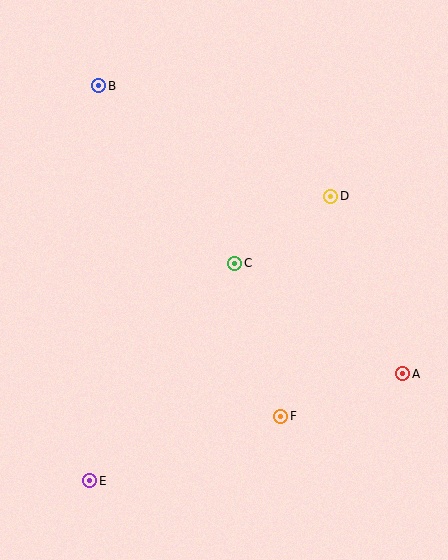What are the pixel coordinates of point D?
Point D is at (331, 196).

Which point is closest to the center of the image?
Point C at (235, 263) is closest to the center.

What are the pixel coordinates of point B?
Point B is at (99, 86).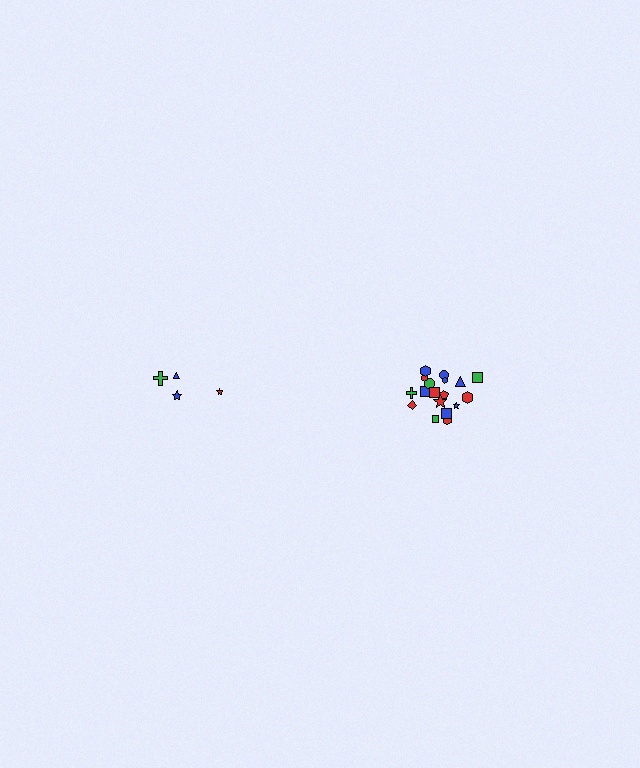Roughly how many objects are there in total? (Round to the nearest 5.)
Roughly 20 objects in total.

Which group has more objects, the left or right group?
The right group.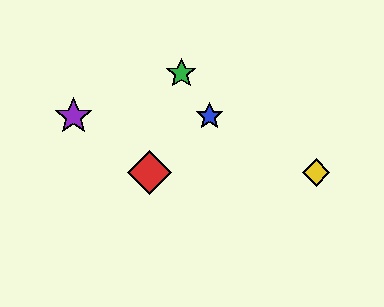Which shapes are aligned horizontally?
The red diamond, the yellow diamond are aligned horizontally.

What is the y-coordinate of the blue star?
The blue star is at y≈116.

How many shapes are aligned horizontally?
2 shapes (the red diamond, the yellow diamond) are aligned horizontally.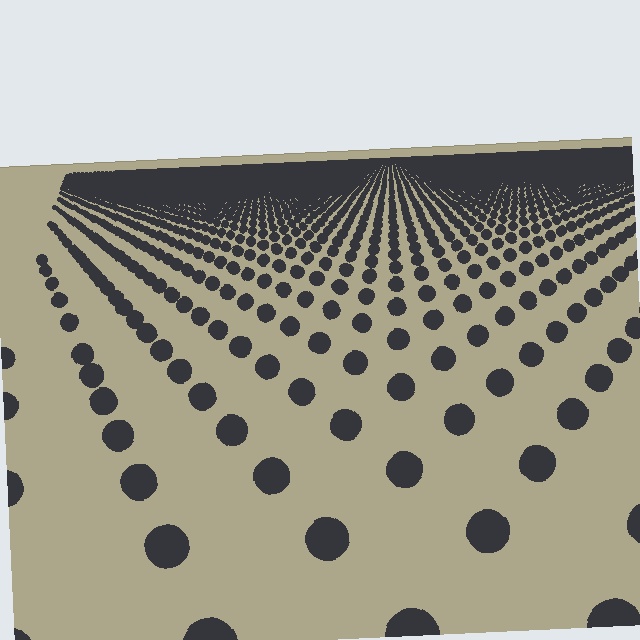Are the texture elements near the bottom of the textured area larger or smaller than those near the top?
Larger. Near the bottom, elements are closer to the viewer and appear at a bigger on-screen size.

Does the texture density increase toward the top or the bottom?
Density increases toward the top.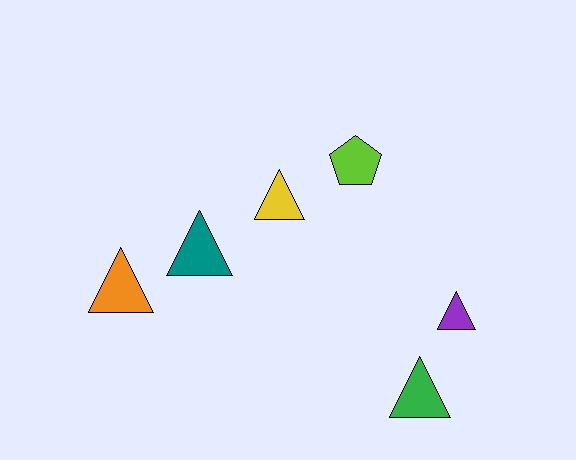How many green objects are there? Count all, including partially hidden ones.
There is 1 green object.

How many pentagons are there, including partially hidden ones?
There is 1 pentagon.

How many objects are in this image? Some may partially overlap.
There are 6 objects.